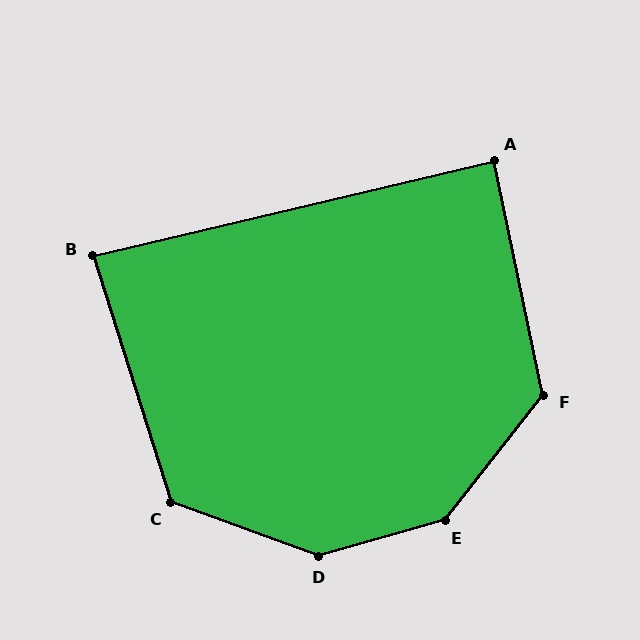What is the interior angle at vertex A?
Approximately 89 degrees (approximately right).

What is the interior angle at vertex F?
Approximately 130 degrees (obtuse).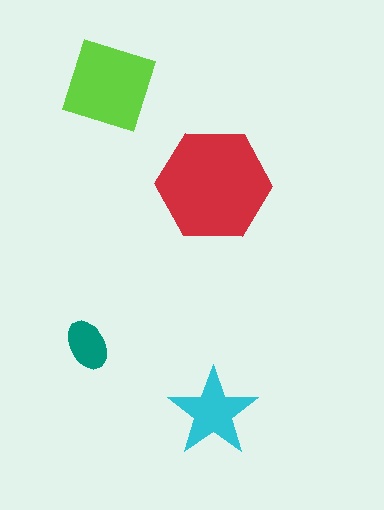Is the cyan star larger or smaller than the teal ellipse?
Larger.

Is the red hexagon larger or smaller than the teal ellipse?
Larger.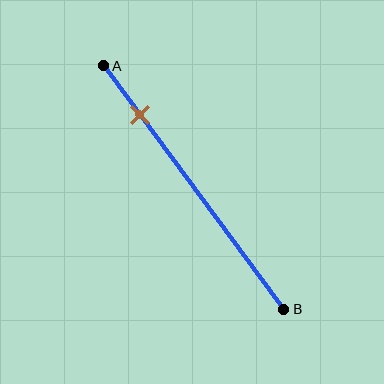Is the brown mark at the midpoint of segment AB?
No, the mark is at about 20% from A, not at the 50% midpoint.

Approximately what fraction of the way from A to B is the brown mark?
The brown mark is approximately 20% of the way from A to B.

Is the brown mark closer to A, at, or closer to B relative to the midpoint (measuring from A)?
The brown mark is closer to point A than the midpoint of segment AB.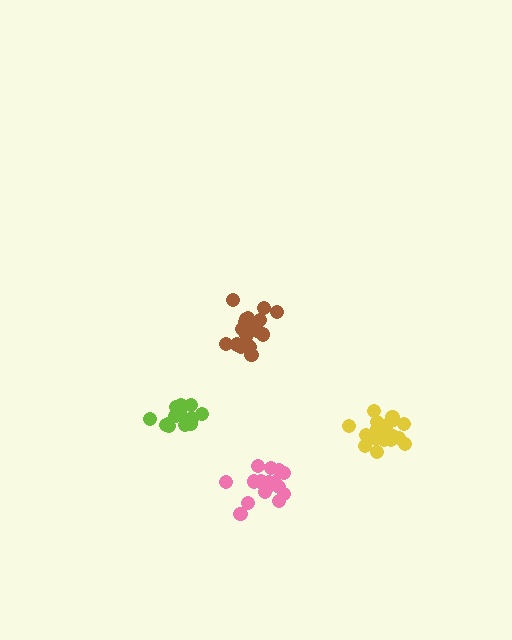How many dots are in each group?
Group 1: 16 dots, Group 2: 20 dots, Group 3: 20 dots, Group 4: 20 dots (76 total).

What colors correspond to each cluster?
The clusters are colored: lime, yellow, brown, pink.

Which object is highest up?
The brown cluster is topmost.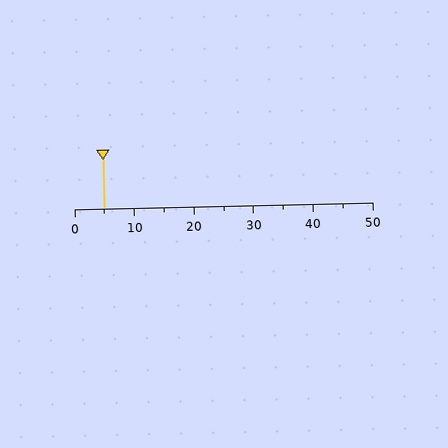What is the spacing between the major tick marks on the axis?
The major ticks are spaced 10 apart.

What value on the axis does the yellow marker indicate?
The marker indicates approximately 5.